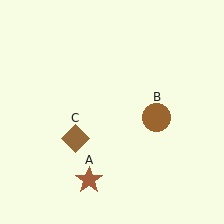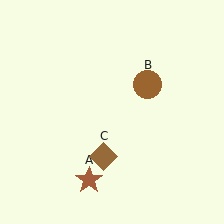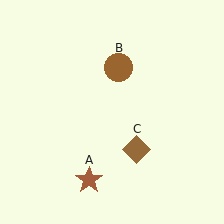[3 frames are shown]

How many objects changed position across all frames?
2 objects changed position: brown circle (object B), brown diamond (object C).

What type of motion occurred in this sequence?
The brown circle (object B), brown diamond (object C) rotated counterclockwise around the center of the scene.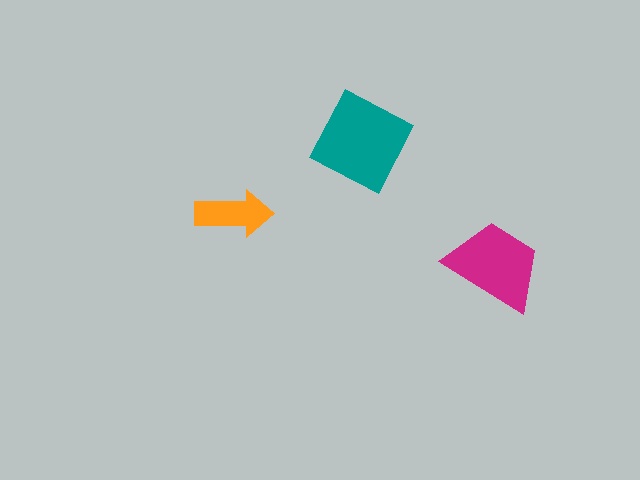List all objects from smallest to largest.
The orange arrow, the magenta trapezoid, the teal diamond.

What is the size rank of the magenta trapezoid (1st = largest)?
2nd.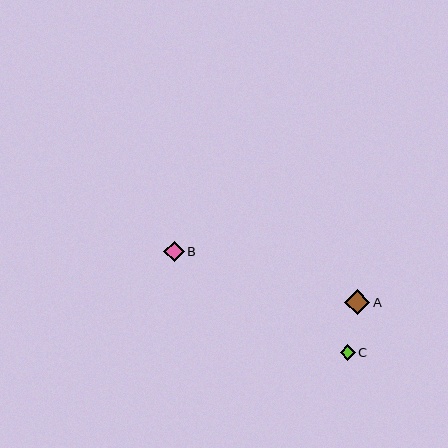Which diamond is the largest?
Diamond A is the largest with a size of approximately 25 pixels.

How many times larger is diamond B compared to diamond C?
Diamond B is approximately 1.3 times the size of diamond C.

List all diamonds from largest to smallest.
From largest to smallest: A, B, C.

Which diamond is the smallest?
Diamond C is the smallest with a size of approximately 15 pixels.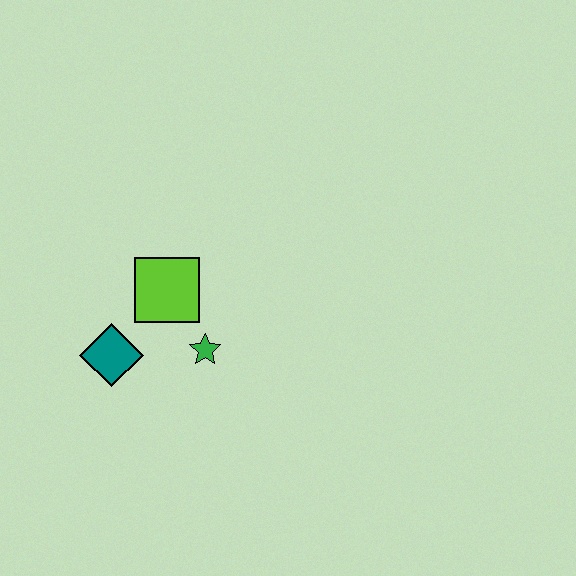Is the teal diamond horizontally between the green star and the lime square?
No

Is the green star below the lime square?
Yes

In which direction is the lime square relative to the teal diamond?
The lime square is above the teal diamond.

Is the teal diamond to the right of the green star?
No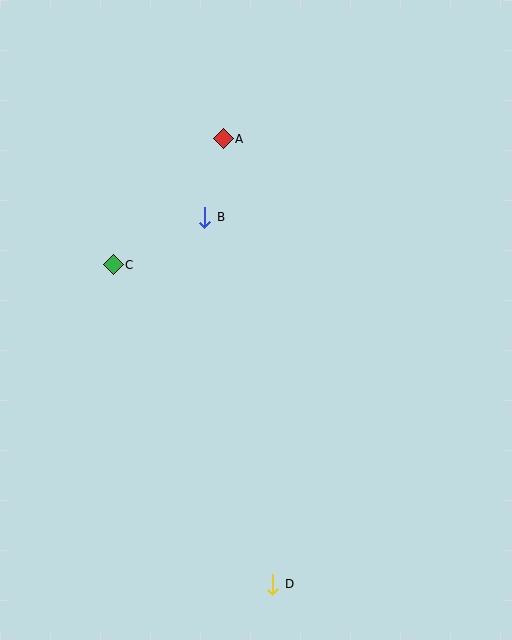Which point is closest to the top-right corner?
Point A is closest to the top-right corner.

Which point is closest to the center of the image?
Point B at (205, 217) is closest to the center.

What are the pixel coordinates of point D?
Point D is at (273, 584).